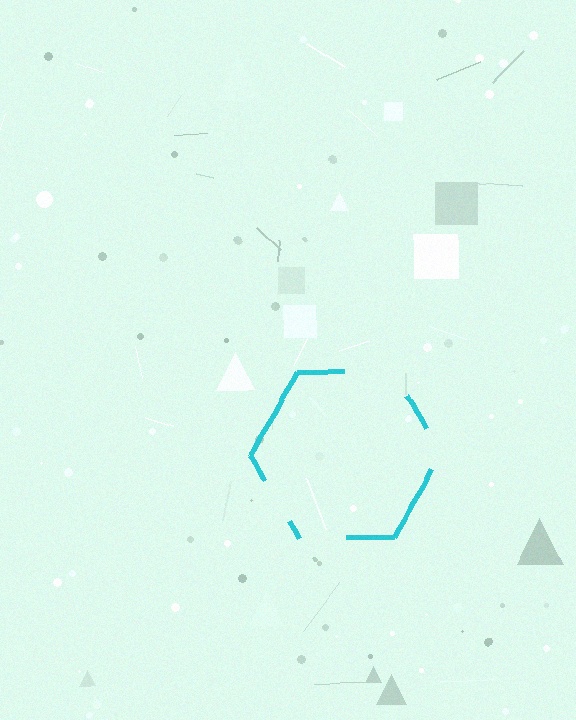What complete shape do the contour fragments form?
The contour fragments form a hexagon.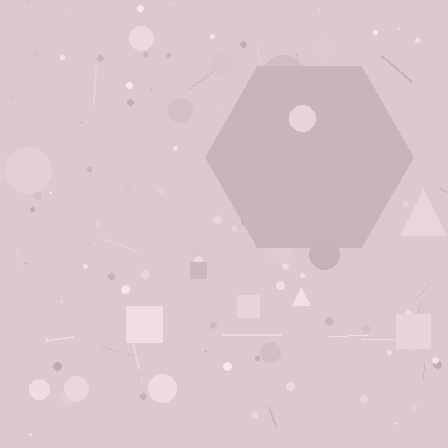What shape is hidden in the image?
A hexagon is hidden in the image.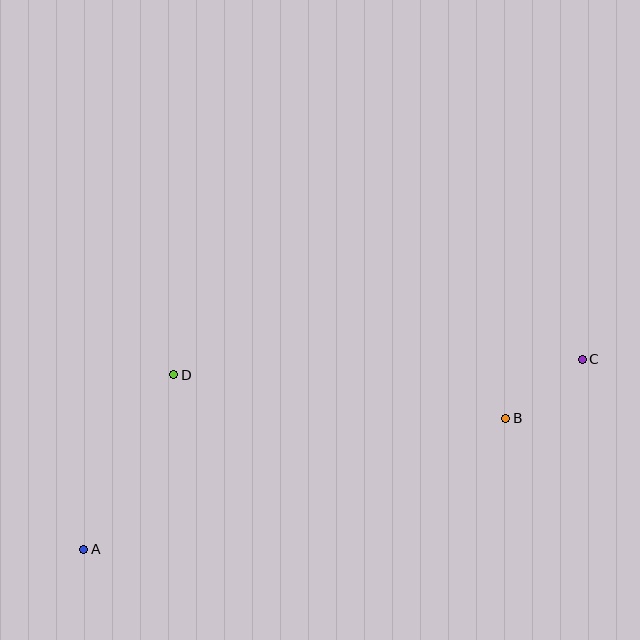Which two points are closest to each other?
Points B and C are closest to each other.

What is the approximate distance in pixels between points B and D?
The distance between B and D is approximately 335 pixels.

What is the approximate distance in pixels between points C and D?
The distance between C and D is approximately 409 pixels.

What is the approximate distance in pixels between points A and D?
The distance between A and D is approximately 196 pixels.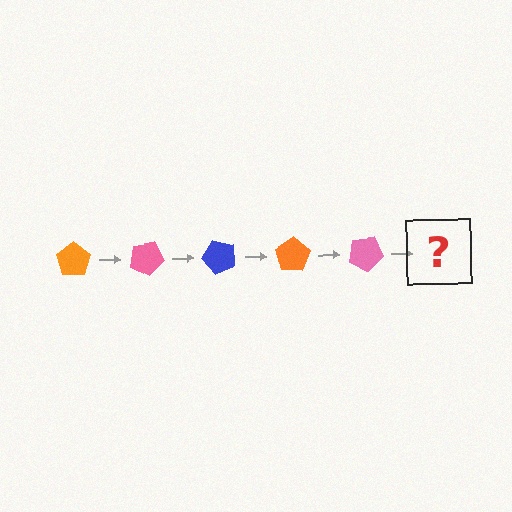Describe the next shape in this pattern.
It should be a blue pentagon, rotated 125 degrees from the start.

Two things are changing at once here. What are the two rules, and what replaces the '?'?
The two rules are that it rotates 25 degrees each step and the color cycles through orange, pink, and blue. The '?' should be a blue pentagon, rotated 125 degrees from the start.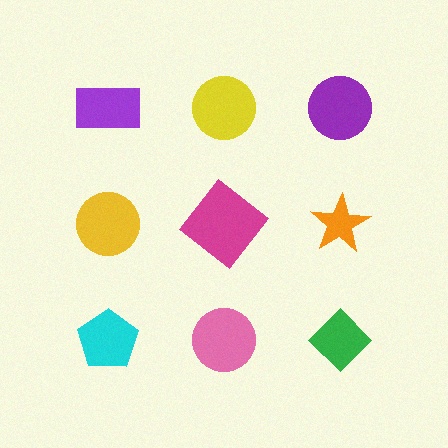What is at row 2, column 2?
A magenta diamond.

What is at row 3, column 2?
A pink circle.